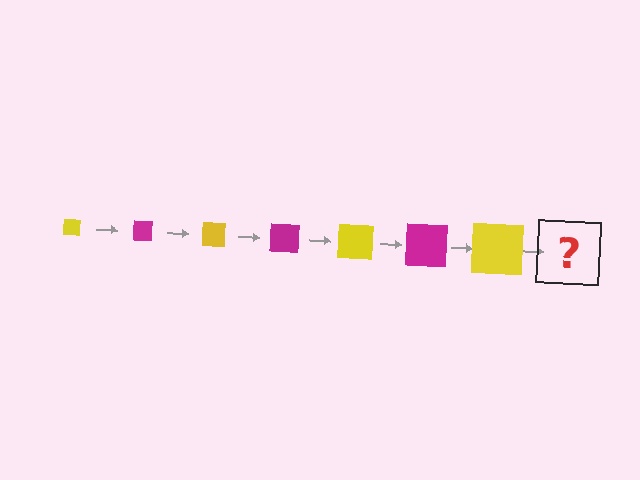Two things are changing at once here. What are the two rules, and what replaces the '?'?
The two rules are that the square grows larger each step and the color cycles through yellow and magenta. The '?' should be a magenta square, larger than the previous one.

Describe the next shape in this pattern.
It should be a magenta square, larger than the previous one.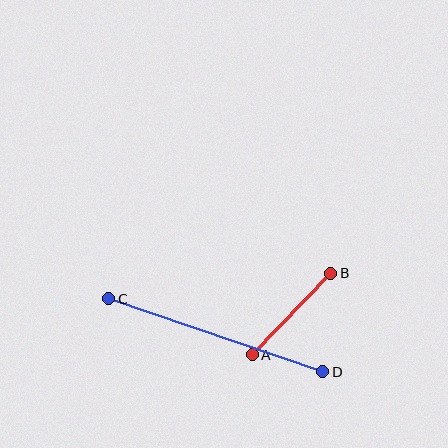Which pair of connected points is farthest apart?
Points C and D are farthest apart.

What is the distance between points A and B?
The distance is approximately 113 pixels.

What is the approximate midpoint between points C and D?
The midpoint is at approximately (216, 335) pixels.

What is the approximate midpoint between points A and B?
The midpoint is at approximately (291, 314) pixels.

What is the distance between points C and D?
The distance is approximately 226 pixels.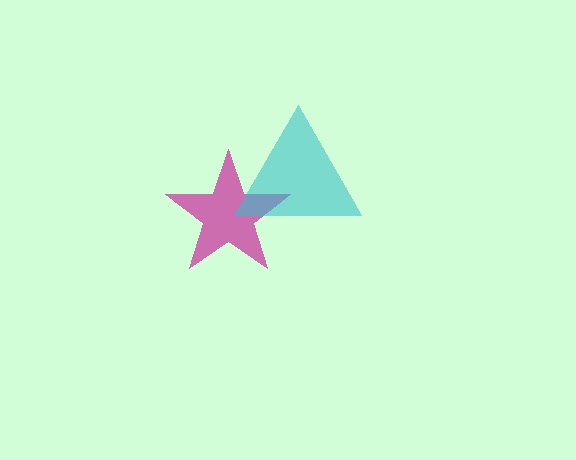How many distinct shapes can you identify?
There are 2 distinct shapes: a magenta star, a cyan triangle.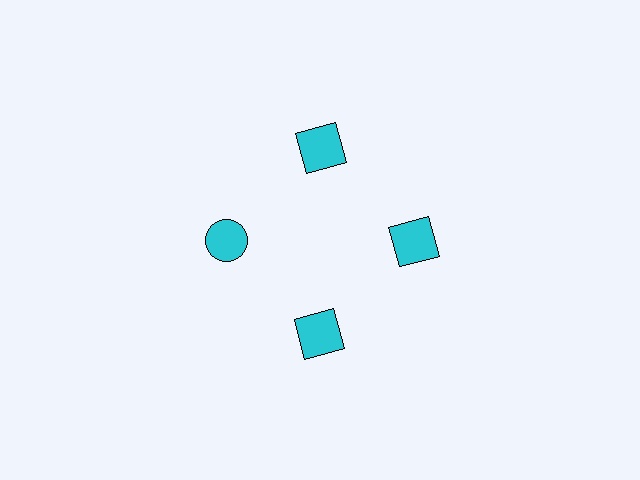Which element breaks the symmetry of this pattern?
The cyan circle at roughly the 9 o'clock position breaks the symmetry. All other shapes are cyan squares.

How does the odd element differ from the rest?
It has a different shape: circle instead of square.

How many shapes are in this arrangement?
There are 4 shapes arranged in a ring pattern.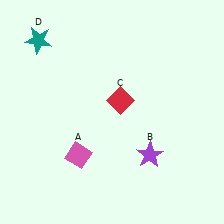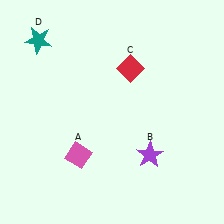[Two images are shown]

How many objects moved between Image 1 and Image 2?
1 object moved between the two images.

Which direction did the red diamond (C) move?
The red diamond (C) moved up.